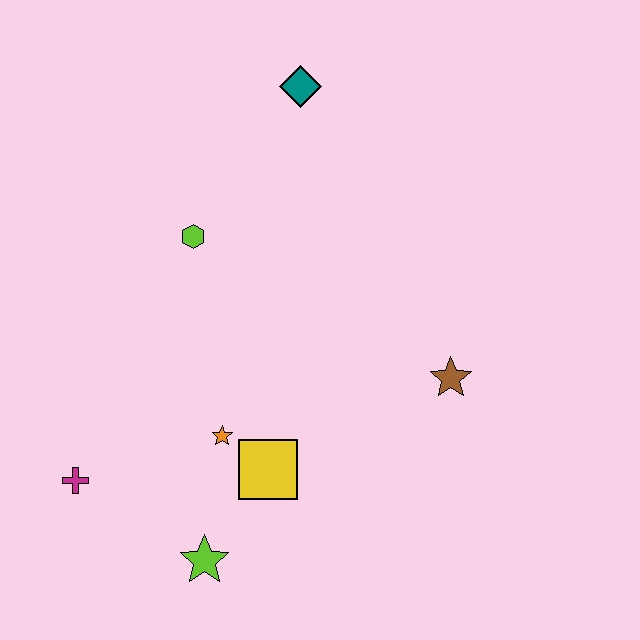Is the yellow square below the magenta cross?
No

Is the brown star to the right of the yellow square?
Yes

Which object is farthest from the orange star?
The teal diamond is farthest from the orange star.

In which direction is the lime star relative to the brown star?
The lime star is to the left of the brown star.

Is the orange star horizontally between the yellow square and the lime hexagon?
Yes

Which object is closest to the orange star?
The yellow square is closest to the orange star.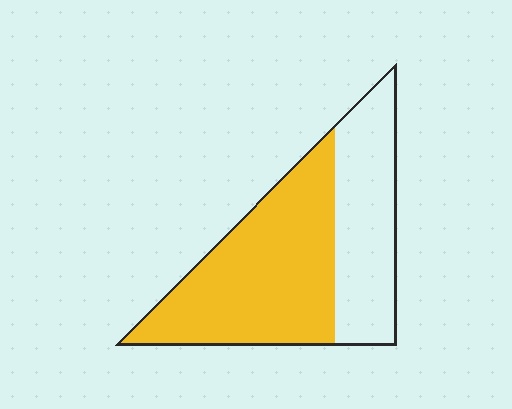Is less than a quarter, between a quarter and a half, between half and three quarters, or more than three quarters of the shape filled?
Between half and three quarters.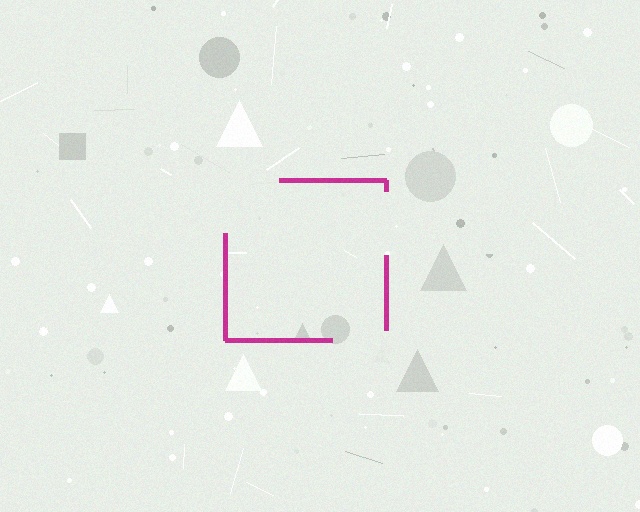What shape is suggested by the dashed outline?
The dashed outline suggests a square.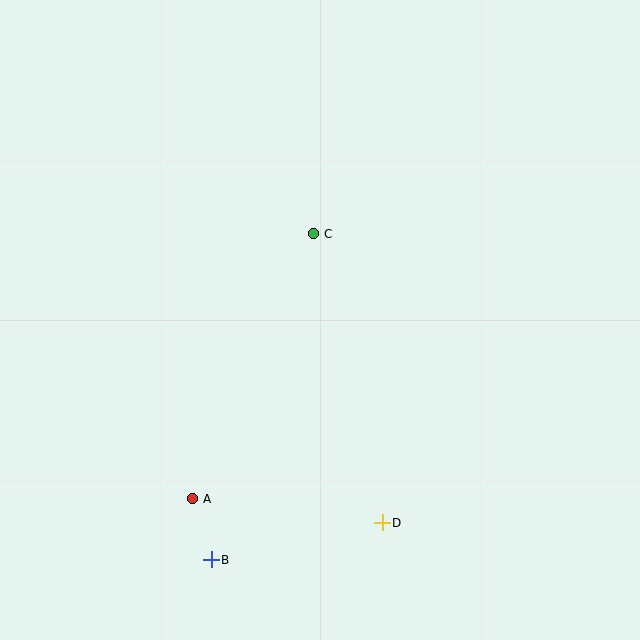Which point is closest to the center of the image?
Point C at (314, 234) is closest to the center.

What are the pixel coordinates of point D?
Point D is at (382, 523).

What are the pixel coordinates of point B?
Point B is at (211, 560).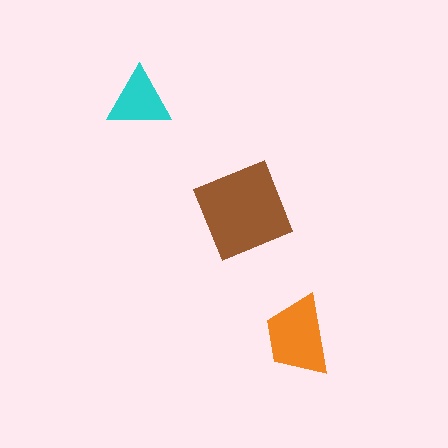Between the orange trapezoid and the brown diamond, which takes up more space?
The brown diamond.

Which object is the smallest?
The cyan triangle.